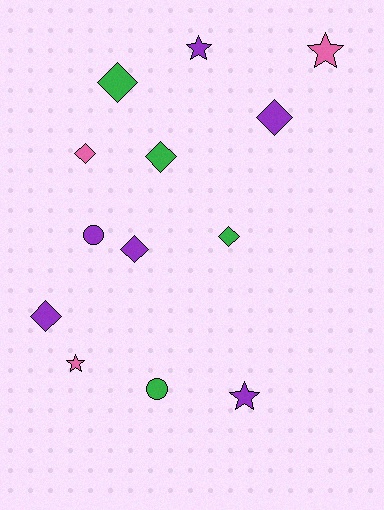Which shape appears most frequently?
Diamond, with 7 objects.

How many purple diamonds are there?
There are 3 purple diamonds.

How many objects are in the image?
There are 13 objects.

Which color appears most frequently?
Purple, with 6 objects.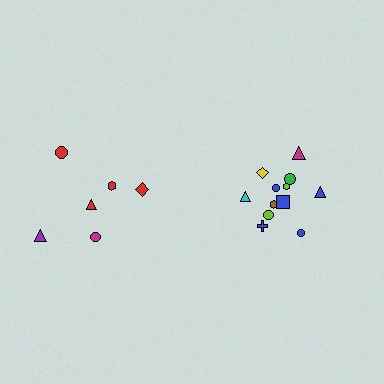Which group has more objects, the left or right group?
The right group.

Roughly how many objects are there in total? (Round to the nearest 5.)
Roughly 20 objects in total.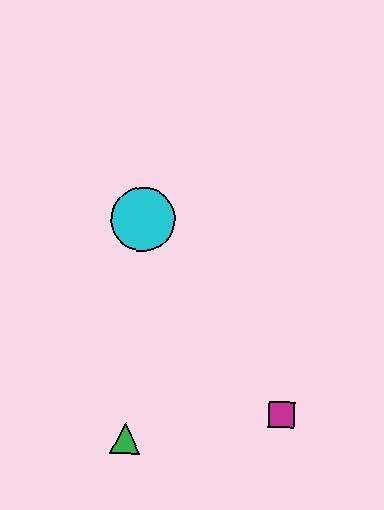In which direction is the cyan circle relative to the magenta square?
The cyan circle is above the magenta square.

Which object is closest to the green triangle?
The magenta square is closest to the green triangle.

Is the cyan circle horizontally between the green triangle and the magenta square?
Yes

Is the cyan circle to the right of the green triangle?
Yes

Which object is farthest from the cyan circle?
The magenta square is farthest from the cyan circle.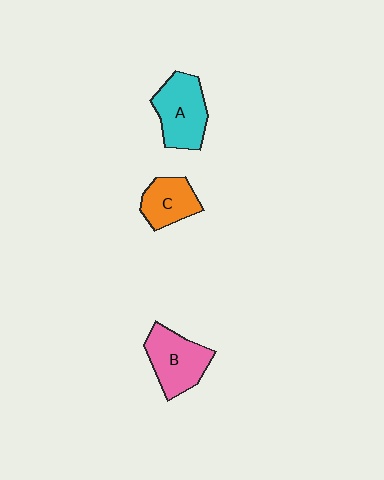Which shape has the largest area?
Shape A (cyan).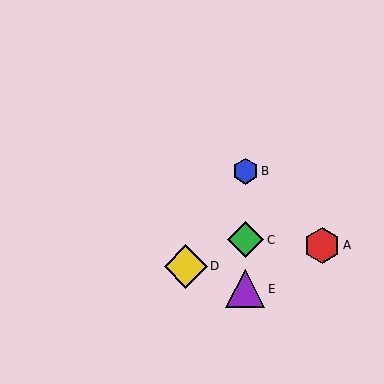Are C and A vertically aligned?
No, C is at x≈245 and A is at x≈322.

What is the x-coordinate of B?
Object B is at x≈245.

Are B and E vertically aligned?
Yes, both are at x≈245.